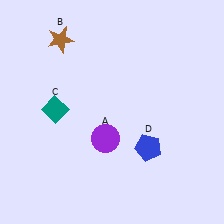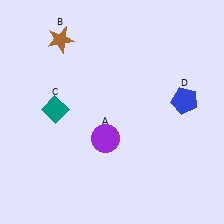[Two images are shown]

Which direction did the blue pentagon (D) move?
The blue pentagon (D) moved up.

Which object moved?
The blue pentagon (D) moved up.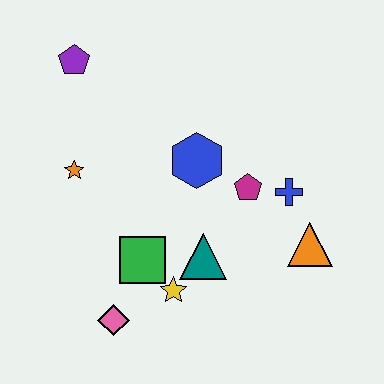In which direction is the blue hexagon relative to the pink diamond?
The blue hexagon is above the pink diamond.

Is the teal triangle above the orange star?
No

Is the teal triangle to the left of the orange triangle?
Yes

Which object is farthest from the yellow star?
The purple pentagon is farthest from the yellow star.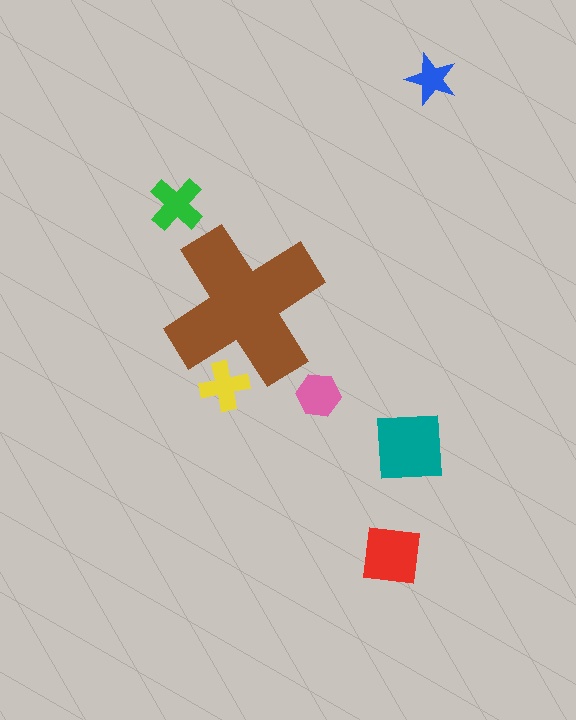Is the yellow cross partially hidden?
Yes, the yellow cross is partially hidden behind the brown cross.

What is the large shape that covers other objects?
A brown cross.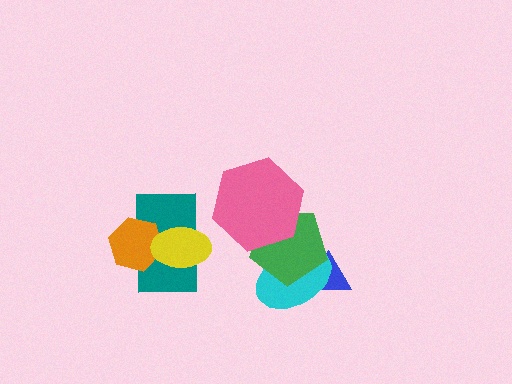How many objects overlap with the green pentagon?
3 objects overlap with the green pentagon.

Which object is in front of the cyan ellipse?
The green pentagon is in front of the cyan ellipse.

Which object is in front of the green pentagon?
The pink hexagon is in front of the green pentagon.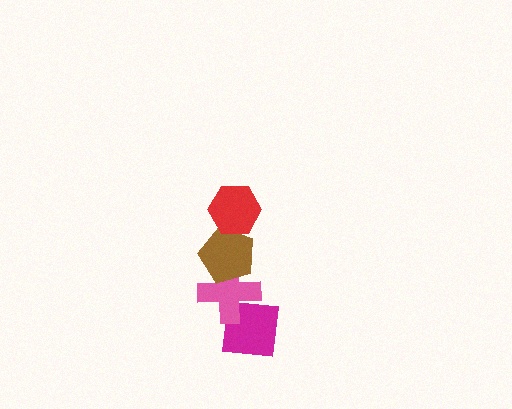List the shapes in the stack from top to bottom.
From top to bottom: the red hexagon, the brown pentagon, the pink cross, the magenta square.